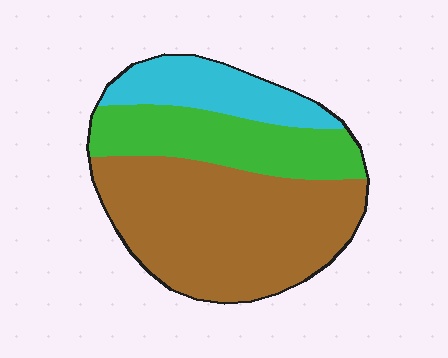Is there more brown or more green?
Brown.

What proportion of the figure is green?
Green covers about 25% of the figure.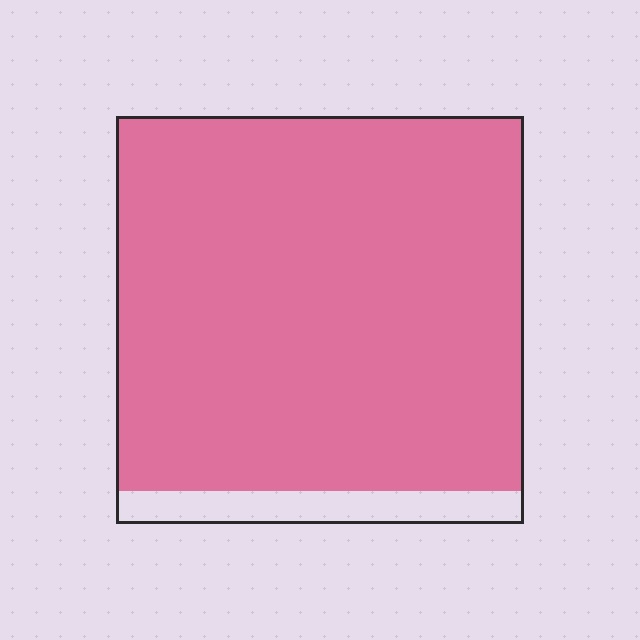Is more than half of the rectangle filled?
Yes.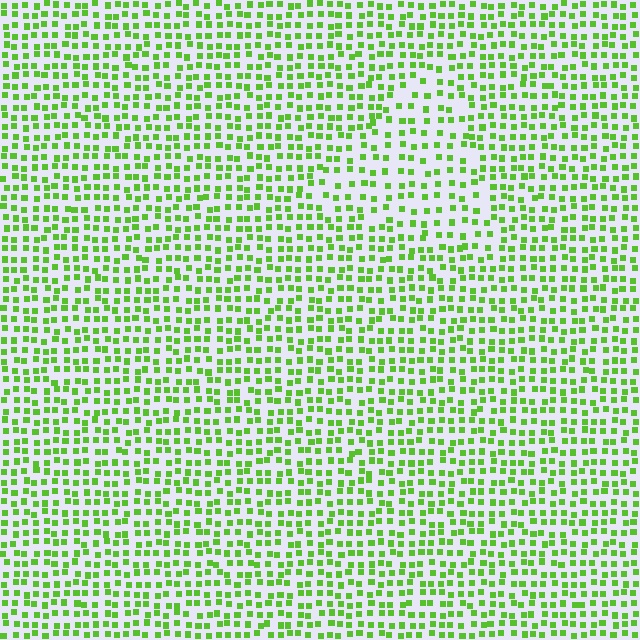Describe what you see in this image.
The image contains small lime elements arranged at two different densities. A triangle-shaped region is visible where the elements are less densely packed than the surrounding area.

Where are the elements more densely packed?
The elements are more densely packed outside the triangle boundary.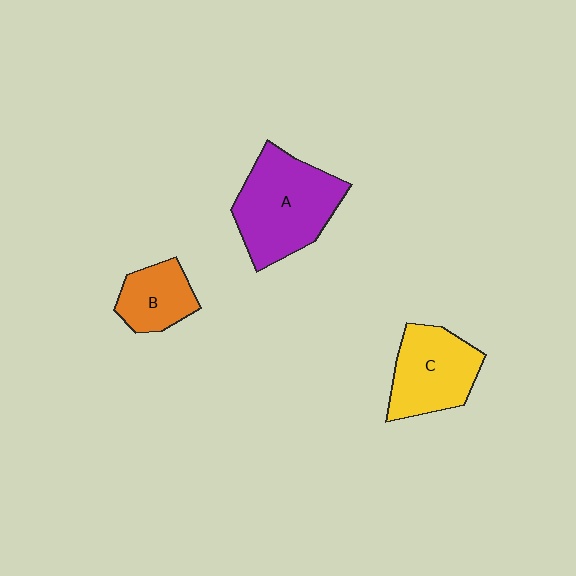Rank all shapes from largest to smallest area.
From largest to smallest: A (purple), C (yellow), B (orange).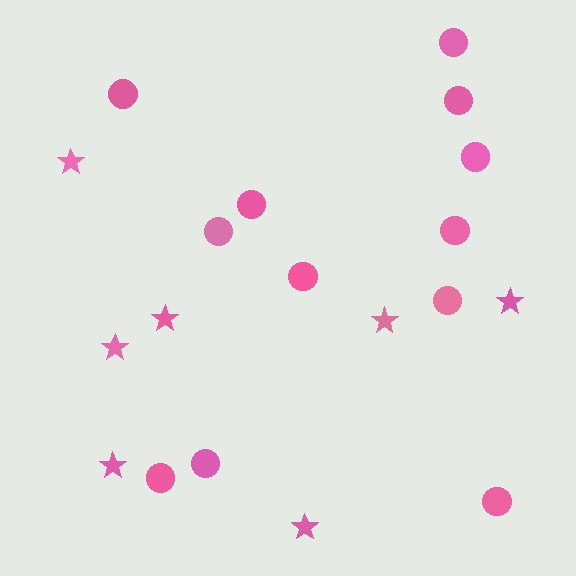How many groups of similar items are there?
There are 2 groups: one group of circles (12) and one group of stars (7).